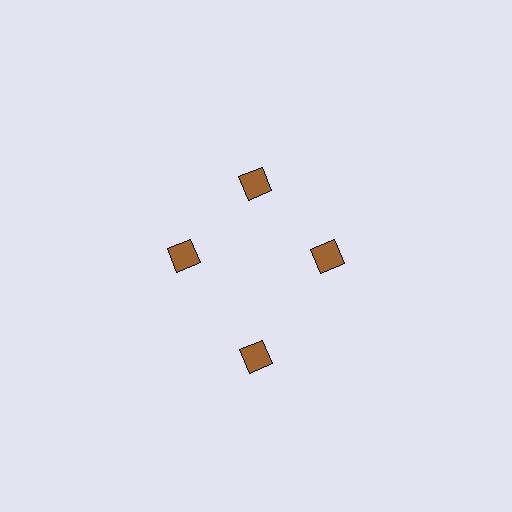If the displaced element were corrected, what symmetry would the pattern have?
It would have 4-fold rotational symmetry — the pattern would map onto itself every 90 degrees.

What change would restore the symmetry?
The symmetry would be restored by moving it inward, back onto the ring so that all 4 diamonds sit at equal angles and equal distance from the center.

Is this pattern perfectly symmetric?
No. The 4 brown diamonds are arranged in a ring, but one element near the 6 o'clock position is pushed outward from the center, breaking the 4-fold rotational symmetry.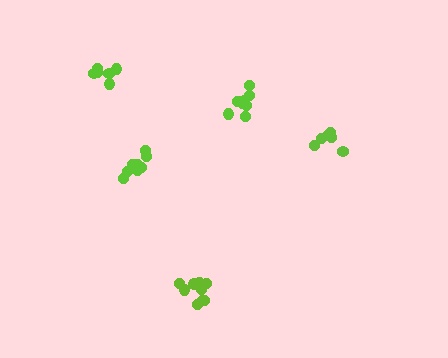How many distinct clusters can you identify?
There are 5 distinct clusters.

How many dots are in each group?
Group 1: 10 dots, Group 2: 9 dots, Group 3: 8 dots, Group 4: 7 dots, Group 5: 6 dots (40 total).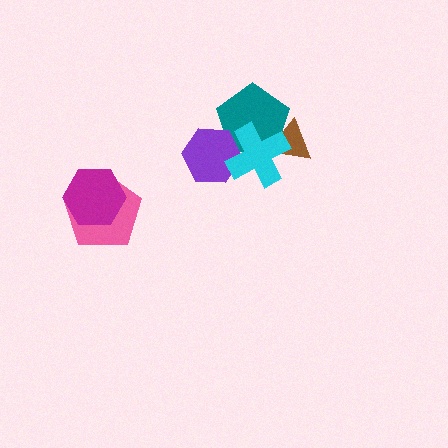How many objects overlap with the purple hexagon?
2 objects overlap with the purple hexagon.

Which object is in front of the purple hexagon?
The cyan cross is in front of the purple hexagon.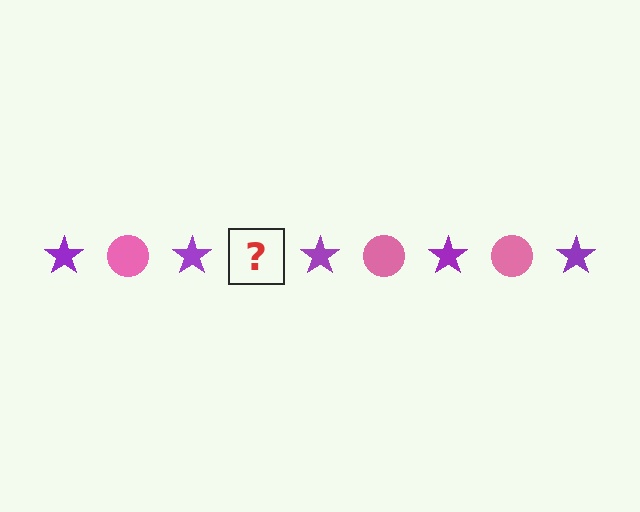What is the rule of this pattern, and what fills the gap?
The rule is that the pattern alternates between purple star and pink circle. The gap should be filled with a pink circle.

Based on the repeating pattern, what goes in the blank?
The blank should be a pink circle.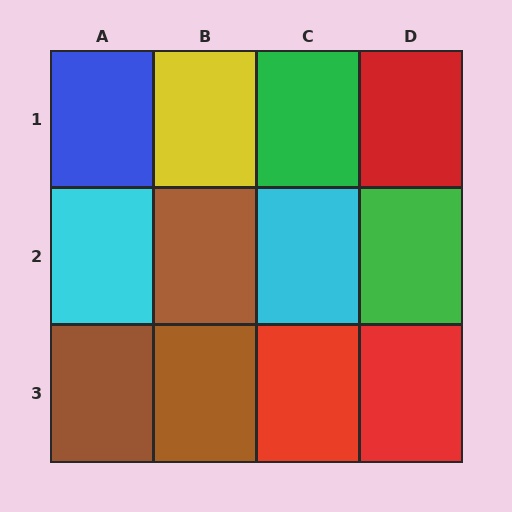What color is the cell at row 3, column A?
Brown.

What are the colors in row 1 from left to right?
Blue, yellow, green, red.